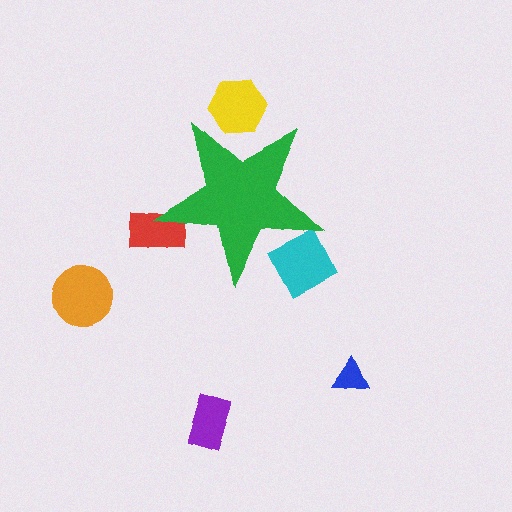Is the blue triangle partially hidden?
No, the blue triangle is fully visible.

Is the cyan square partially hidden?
Yes, the cyan square is partially hidden behind the green star.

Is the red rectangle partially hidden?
Yes, the red rectangle is partially hidden behind the green star.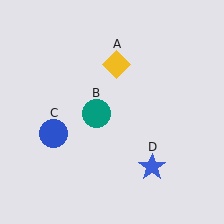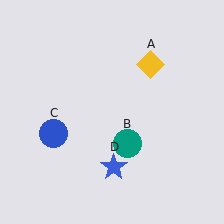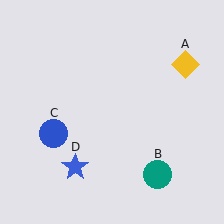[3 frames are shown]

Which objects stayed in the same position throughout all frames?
Blue circle (object C) remained stationary.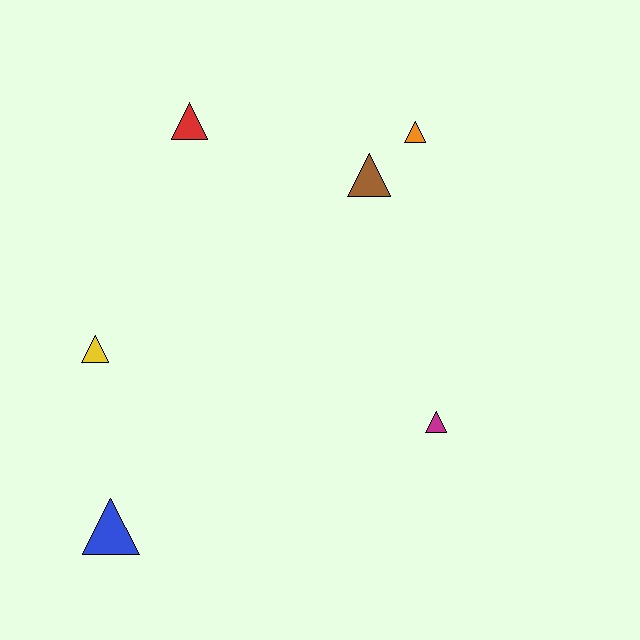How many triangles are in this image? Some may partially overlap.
There are 6 triangles.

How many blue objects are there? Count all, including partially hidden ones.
There is 1 blue object.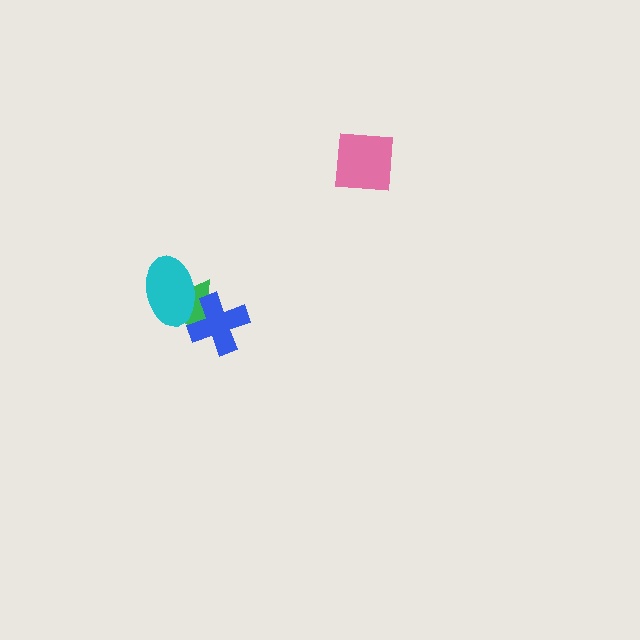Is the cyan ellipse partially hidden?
Yes, it is partially covered by another shape.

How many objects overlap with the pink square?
0 objects overlap with the pink square.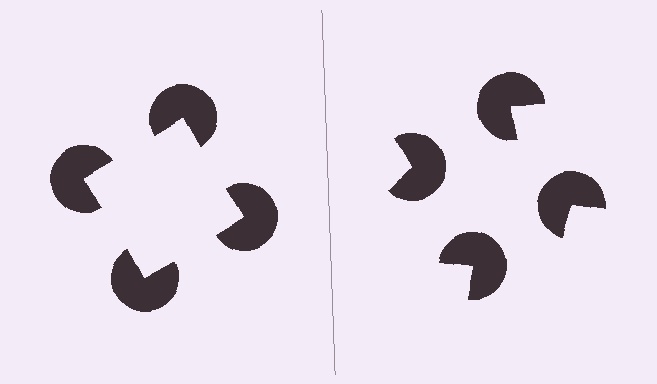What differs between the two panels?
The pac-man discs are positioned identically on both sides; only the wedge orientations differ. On the left they align to a square; on the right they are misaligned.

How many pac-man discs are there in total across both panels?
8 — 4 on each side.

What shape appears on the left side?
An illusory square.